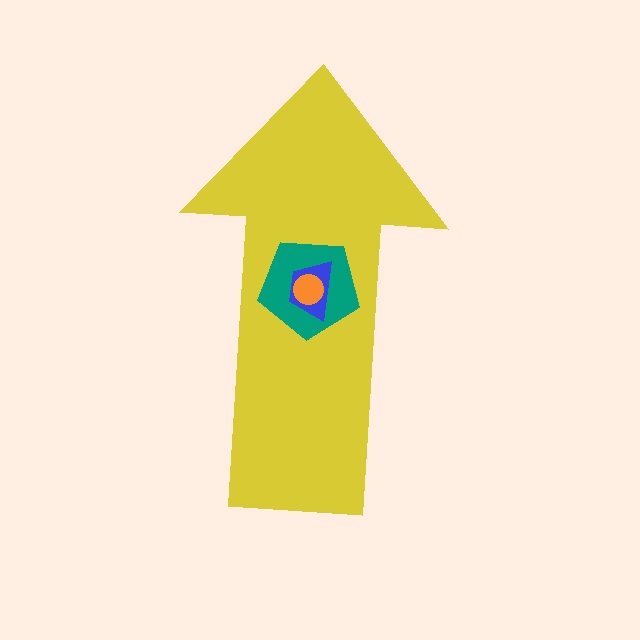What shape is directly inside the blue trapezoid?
The orange circle.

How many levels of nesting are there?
4.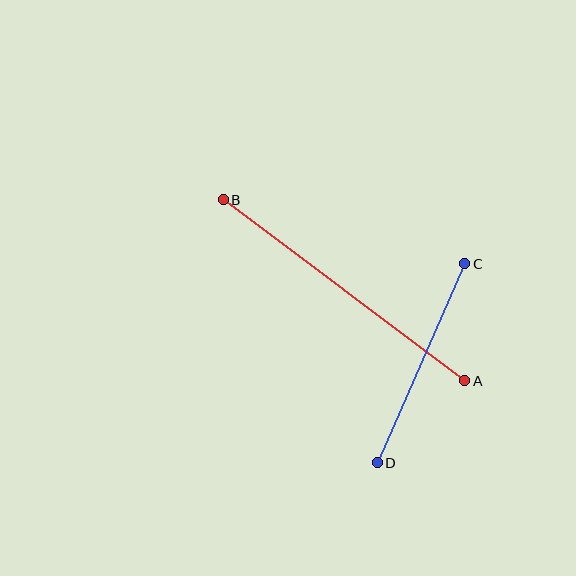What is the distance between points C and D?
The distance is approximately 217 pixels.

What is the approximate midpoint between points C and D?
The midpoint is at approximately (421, 363) pixels.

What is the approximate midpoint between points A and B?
The midpoint is at approximately (344, 290) pixels.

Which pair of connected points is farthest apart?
Points A and B are farthest apart.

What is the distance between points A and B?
The distance is approximately 302 pixels.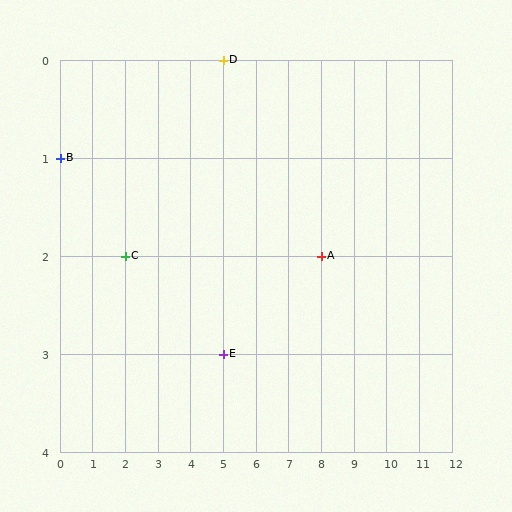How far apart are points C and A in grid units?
Points C and A are 6 columns apart.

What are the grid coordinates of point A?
Point A is at grid coordinates (8, 2).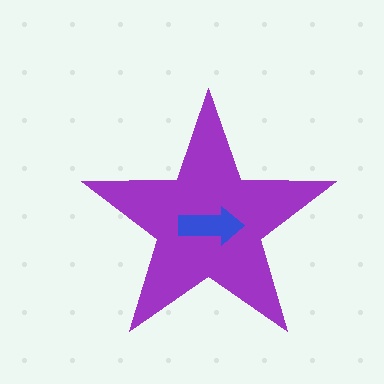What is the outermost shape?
The purple star.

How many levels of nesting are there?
2.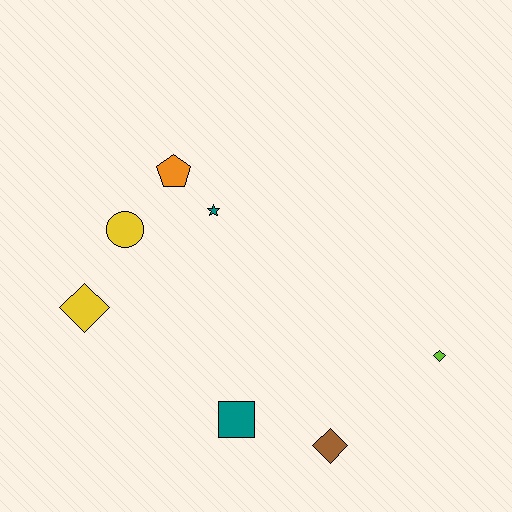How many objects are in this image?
There are 7 objects.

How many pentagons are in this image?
There is 1 pentagon.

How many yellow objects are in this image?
There are 2 yellow objects.